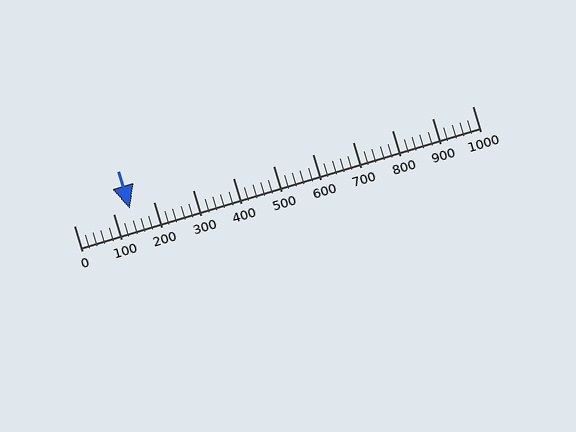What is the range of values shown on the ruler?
The ruler shows values from 0 to 1000.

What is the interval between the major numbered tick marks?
The major tick marks are spaced 100 units apart.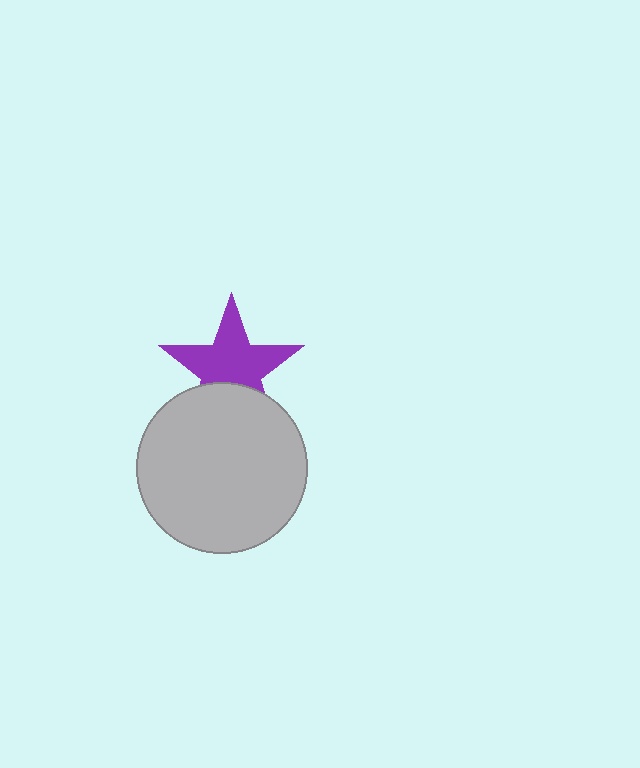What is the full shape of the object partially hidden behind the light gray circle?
The partially hidden object is a purple star.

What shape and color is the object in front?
The object in front is a light gray circle.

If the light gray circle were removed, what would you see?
You would see the complete purple star.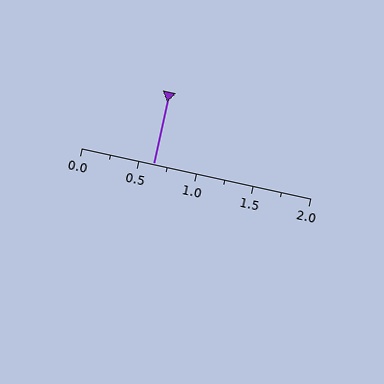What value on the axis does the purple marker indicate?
The marker indicates approximately 0.62.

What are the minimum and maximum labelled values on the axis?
The axis runs from 0.0 to 2.0.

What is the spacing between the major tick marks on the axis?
The major ticks are spaced 0.5 apart.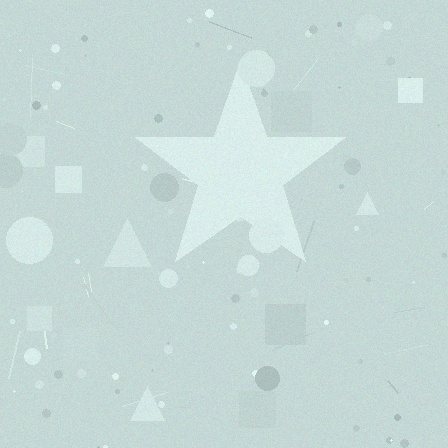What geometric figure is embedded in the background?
A star is embedded in the background.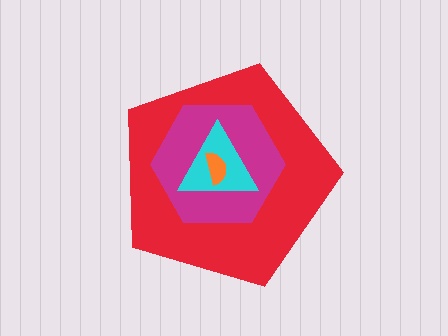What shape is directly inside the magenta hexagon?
The cyan triangle.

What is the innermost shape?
The orange semicircle.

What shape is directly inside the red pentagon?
The magenta hexagon.